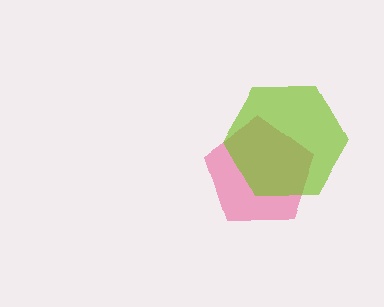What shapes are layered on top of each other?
The layered shapes are: a pink pentagon, a lime hexagon.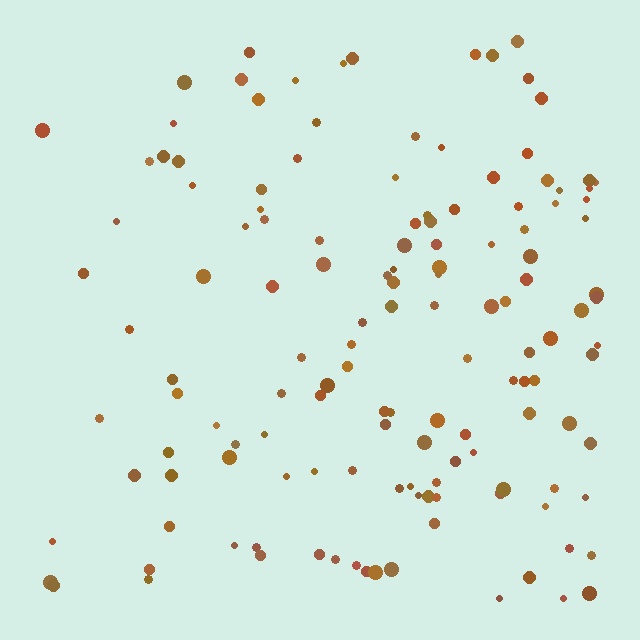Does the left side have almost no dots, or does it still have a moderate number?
Still a moderate number, just noticeably fewer than the right.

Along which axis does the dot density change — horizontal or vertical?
Horizontal.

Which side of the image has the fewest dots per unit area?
The left.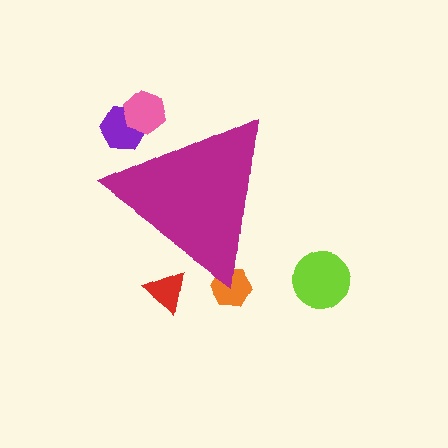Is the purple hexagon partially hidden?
Yes, the purple hexagon is partially hidden behind the magenta triangle.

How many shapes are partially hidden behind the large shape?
4 shapes are partially hidden.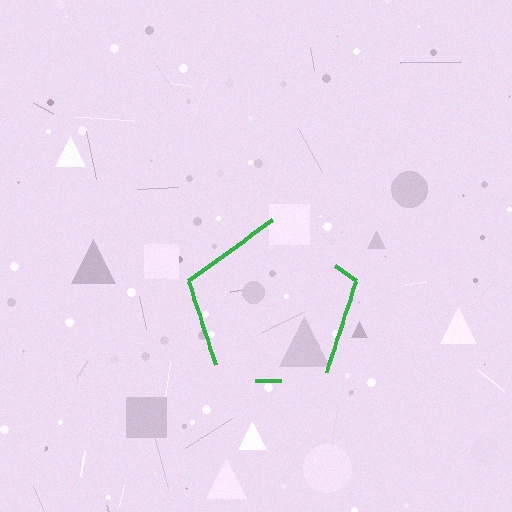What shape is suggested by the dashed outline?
The dashed outline suggests a pentagon.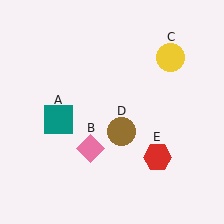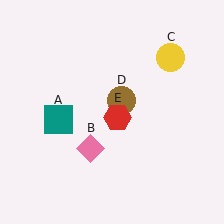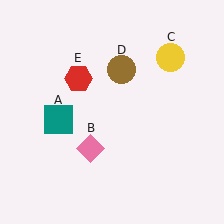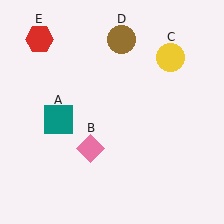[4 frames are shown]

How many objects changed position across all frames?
2 objects changed position: brown circle (object D), red hexagon (object E).